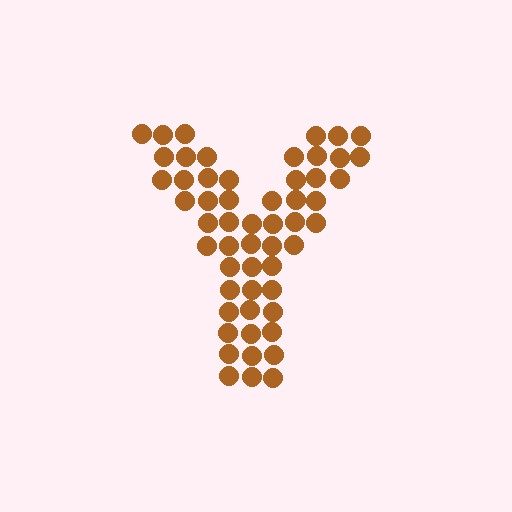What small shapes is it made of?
It is made of small circles.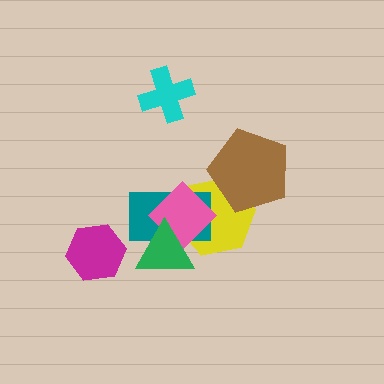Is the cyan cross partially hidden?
No, no other shape covers it.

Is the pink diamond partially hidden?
Yes, it is partially covered by another shape.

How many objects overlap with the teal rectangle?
3 objects overlap with the teal rectangle.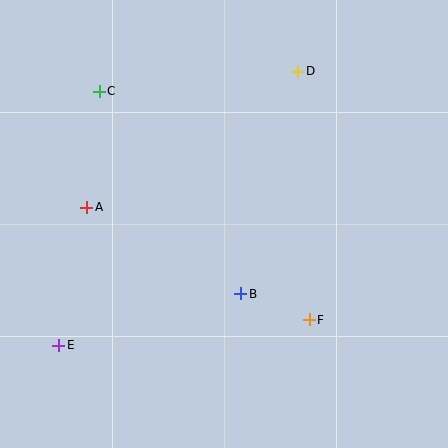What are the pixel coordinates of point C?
Point C is at (99, 91).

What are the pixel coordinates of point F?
Point F is at (309, 320).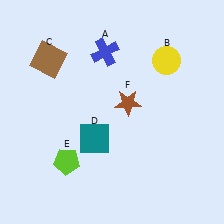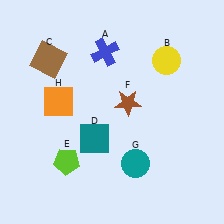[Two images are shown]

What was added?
A teal circle (G), an orange square (H) were added in Image 2.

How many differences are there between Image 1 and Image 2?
There are 2 differences between the two images.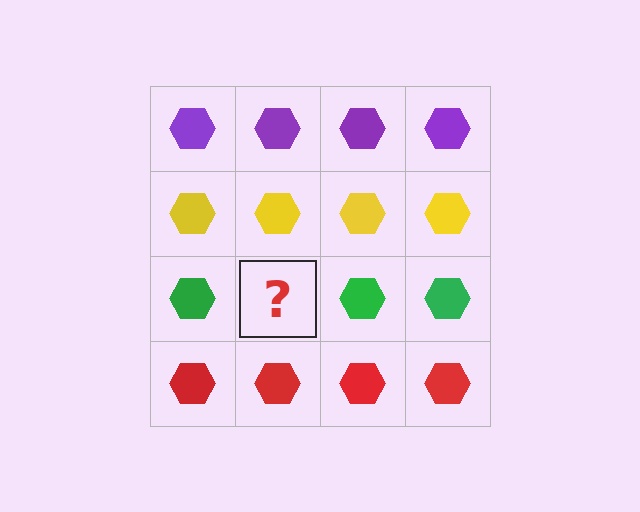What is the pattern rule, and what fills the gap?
The rule is that each row has a consistent color. The gap should be filled with a green hexagon.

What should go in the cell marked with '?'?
The missing cell should contain a green hexagon.